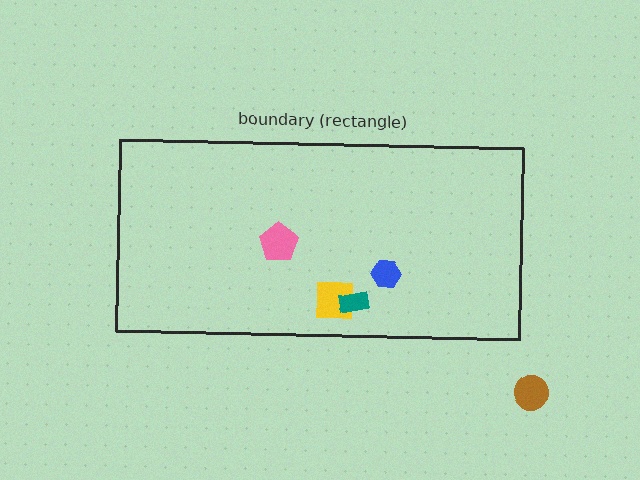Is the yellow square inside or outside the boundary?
Inside.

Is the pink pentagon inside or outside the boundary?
Inside.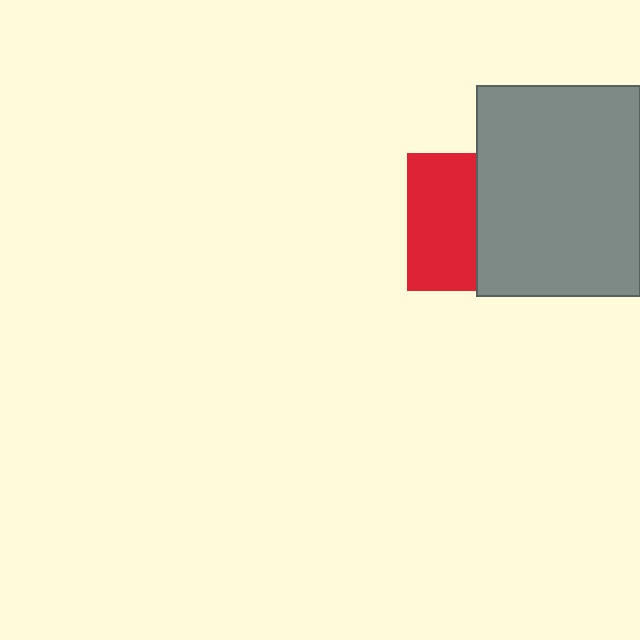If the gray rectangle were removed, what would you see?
You would see the complete red square.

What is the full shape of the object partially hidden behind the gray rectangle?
The partially hidden object is a red square.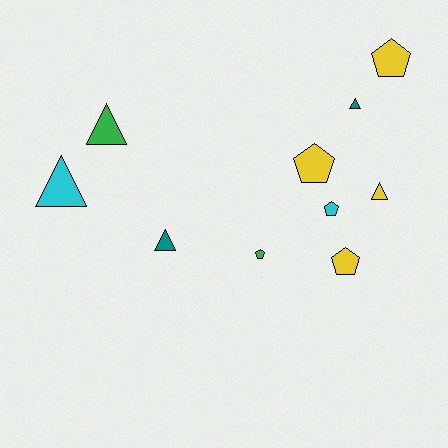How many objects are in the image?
There are 10 objects.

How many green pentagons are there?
There is 1 green pentagon.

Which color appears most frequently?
Yellow, with 4 objects.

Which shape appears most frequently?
Triangle, with 5 objects.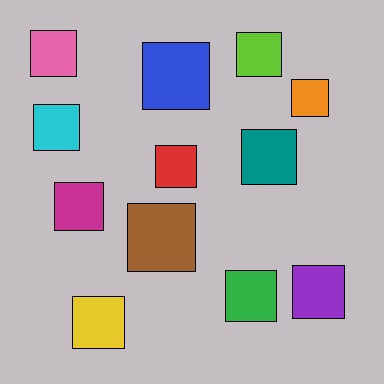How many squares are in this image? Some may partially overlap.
There are 12 squares.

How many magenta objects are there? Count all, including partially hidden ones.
There is 1 magenta object.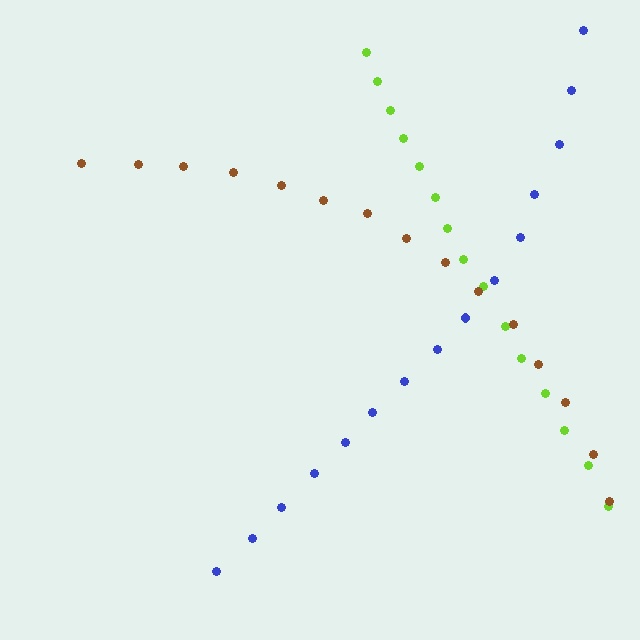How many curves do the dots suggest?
There are 3 distinct paths.